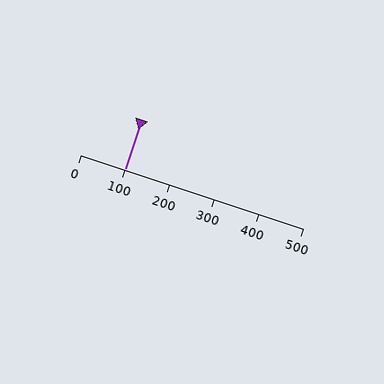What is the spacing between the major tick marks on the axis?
The major ticks are spaced 100 apart.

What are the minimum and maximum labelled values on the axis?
The axis runs from 0 to 500.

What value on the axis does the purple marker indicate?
The marker indicates approximately 100.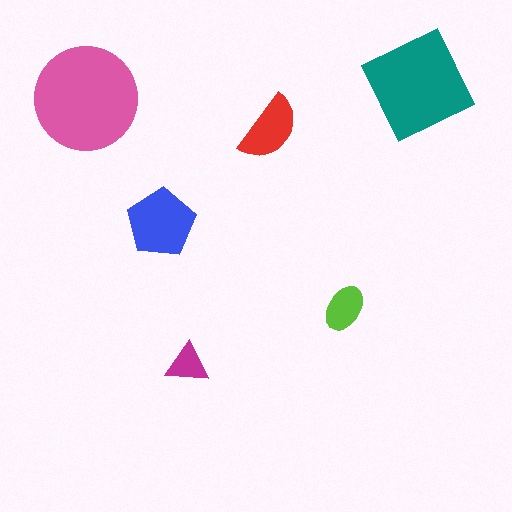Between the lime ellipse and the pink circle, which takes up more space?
The pink circle.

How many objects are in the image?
There are 6 objects in the image.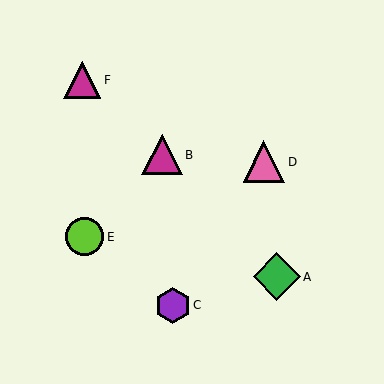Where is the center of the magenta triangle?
The center of the magenta triangle is at (82, 80).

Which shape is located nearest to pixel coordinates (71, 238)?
The lime circle (labeled E) at (85, 237) is nearest to that location.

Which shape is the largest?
The green diamond (labeled A) is the largest.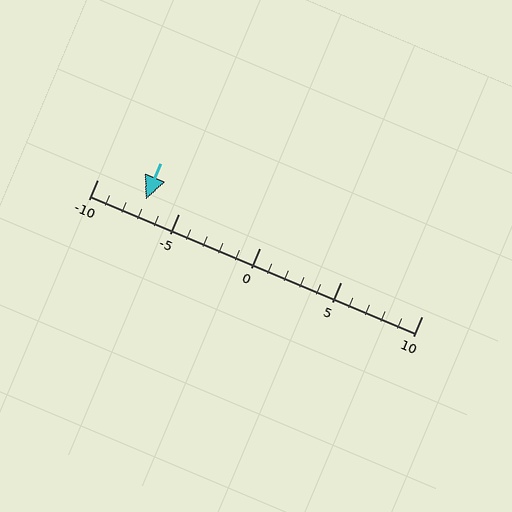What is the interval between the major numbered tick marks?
The major tick marks are spaced 5 units apart.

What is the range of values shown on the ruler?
The ruler shows values from -10 to 10.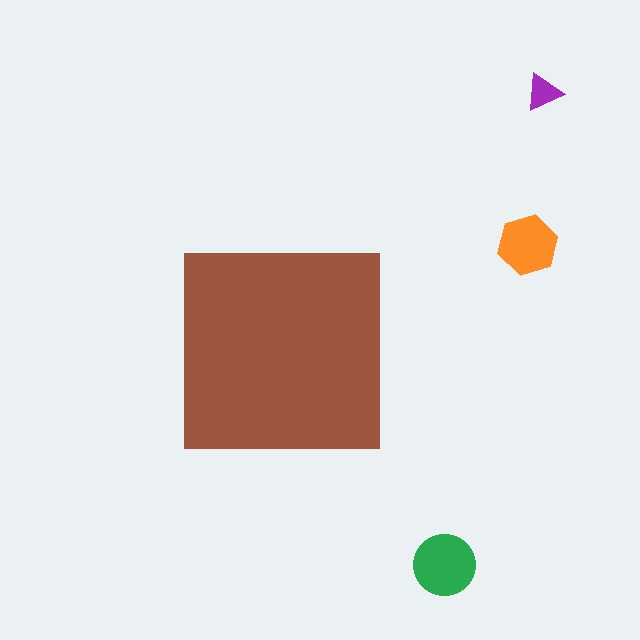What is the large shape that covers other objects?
A brown square.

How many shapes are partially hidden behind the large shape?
0 shapes are partially hidden.